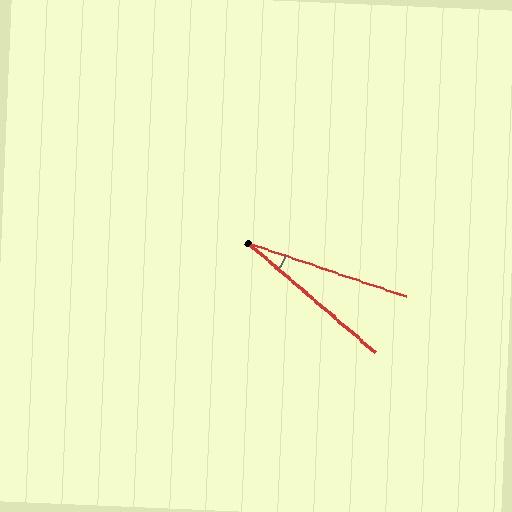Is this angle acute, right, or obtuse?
It is acute.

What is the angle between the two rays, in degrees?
Approximately 22 degrees.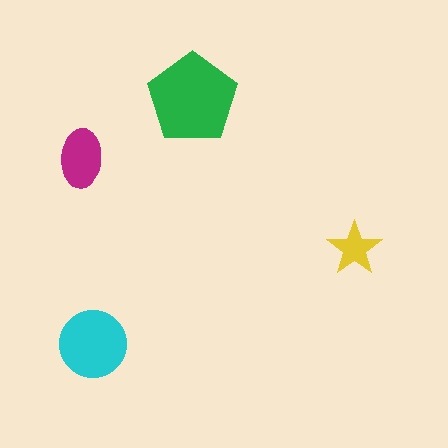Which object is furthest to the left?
The magenta ellipse is leftmost.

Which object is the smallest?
The yellow star.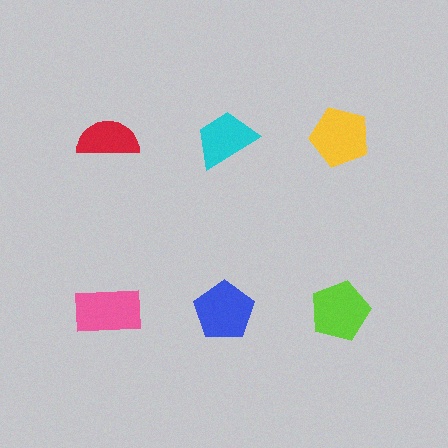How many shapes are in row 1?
3 shapes.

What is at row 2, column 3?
A lime pentagon.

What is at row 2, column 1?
A pink rectangle.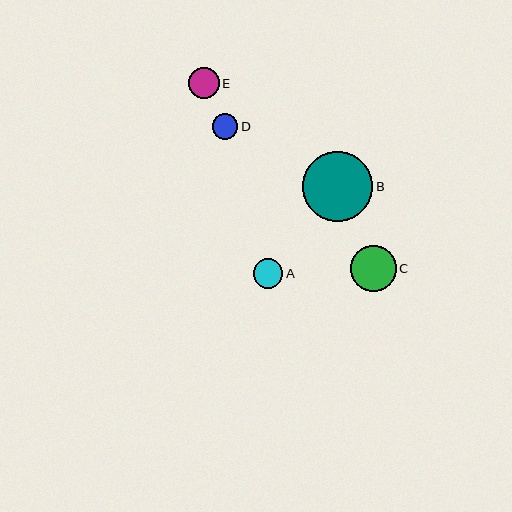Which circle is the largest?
Circle B is the largest with a size of approximately 70 pixels.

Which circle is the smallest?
Circle D is the smallest with a size of approximately 25 pixels.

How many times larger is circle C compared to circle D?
Circle C is approximately 1.8 times the size of circle D.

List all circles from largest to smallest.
From largest to smallest: B, C, E, A, D.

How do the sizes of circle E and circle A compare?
Circle E and circle A are approximately the same size.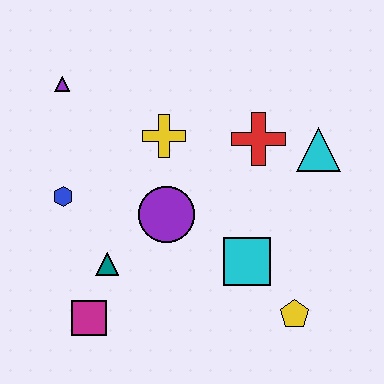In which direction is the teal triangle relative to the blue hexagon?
The teal triangle is below the blue hexagon.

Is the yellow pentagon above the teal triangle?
No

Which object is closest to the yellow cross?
The purple circle is closest to the yellow cross.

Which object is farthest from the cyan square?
The purple triangle is farthest from the cyan square.